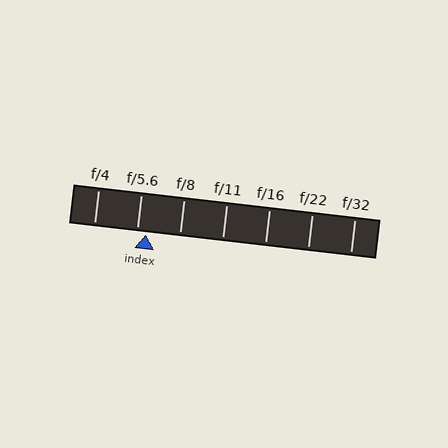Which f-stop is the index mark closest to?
The index mark is closest to f/5.6.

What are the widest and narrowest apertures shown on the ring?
The widest aperture shown is f/4 and the narrowest is f/32.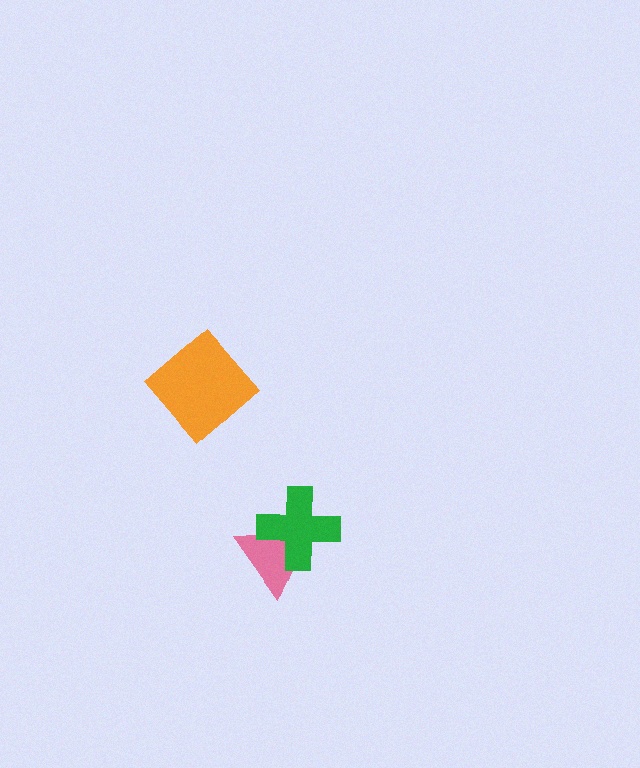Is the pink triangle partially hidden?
Yes, it is partially covered by another shape.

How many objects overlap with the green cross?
1 object overlaps with the green cross.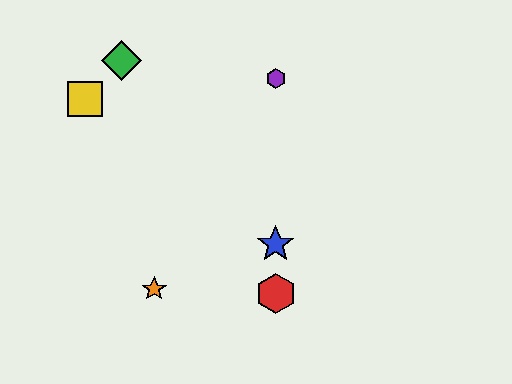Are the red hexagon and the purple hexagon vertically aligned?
Yes, both are at x≈276.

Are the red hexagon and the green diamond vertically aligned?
No, the red hexagon is at x≈276 and the green diamond is at x≈122.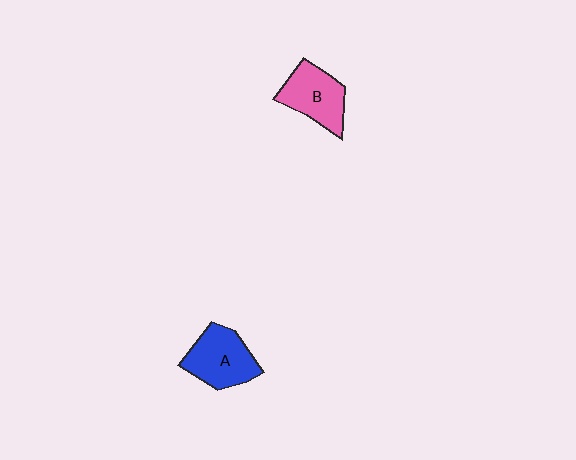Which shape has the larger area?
Shape A (blue).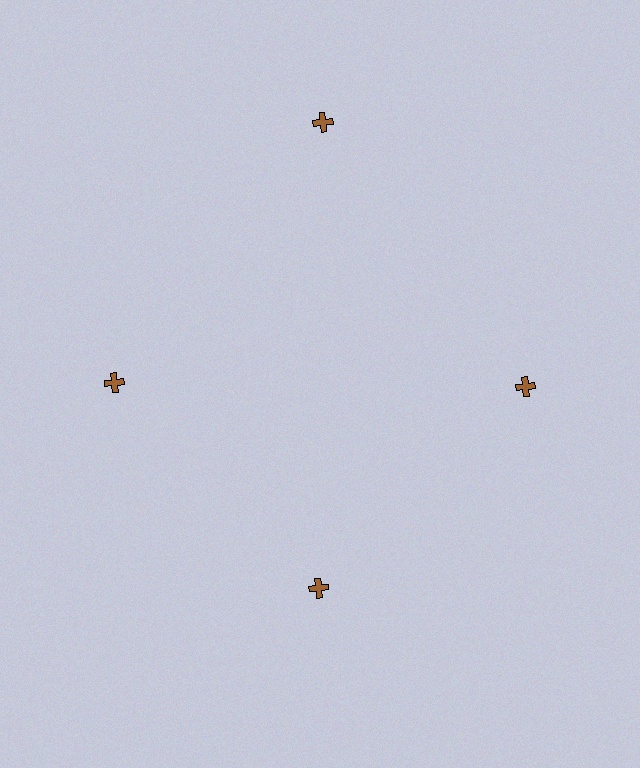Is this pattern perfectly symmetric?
No. The 4 brown crosses are arranged in a ring, but one element near the 12 o'clock position is pushed outward from the center, breaking the 4-fold rotational symmetry.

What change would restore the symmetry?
The symmetry would be restored by moving it inward, back onto the ring so that all 4 crosses sit at equal angles and equal distance from the center.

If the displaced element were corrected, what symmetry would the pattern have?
It would have 4-fold rotational symmetry — the pattern would map onto itself every 90 degrees.